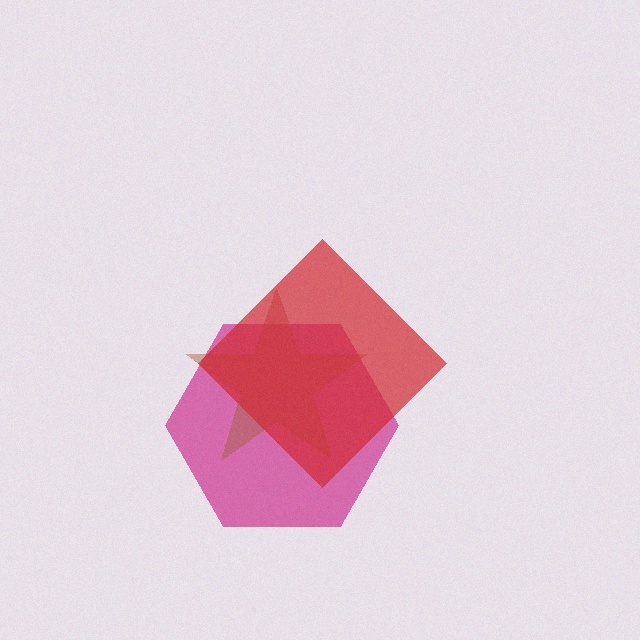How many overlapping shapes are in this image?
There are 3 overlapping shapes in the image.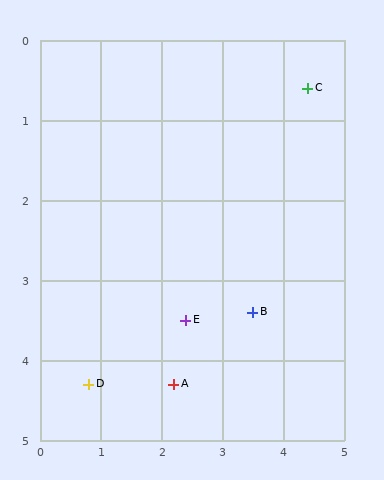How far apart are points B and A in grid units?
Points B and A are about 1.6 grid units apart.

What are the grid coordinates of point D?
Point D is at approximately (0.8, 4.3).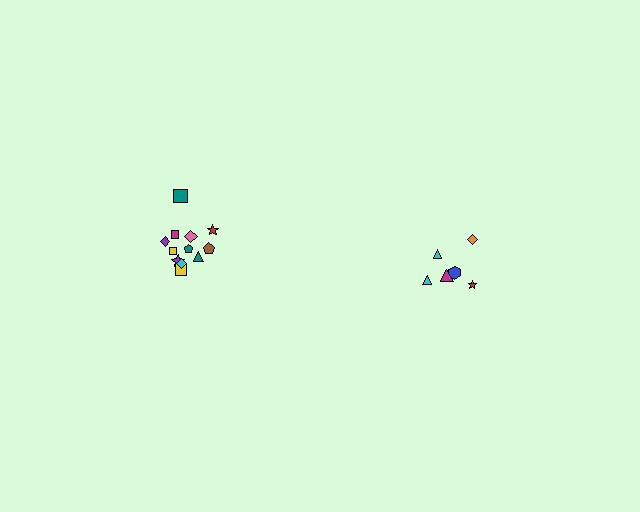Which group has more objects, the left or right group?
The left group.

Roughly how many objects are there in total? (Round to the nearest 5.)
Roughly 20 objects in total.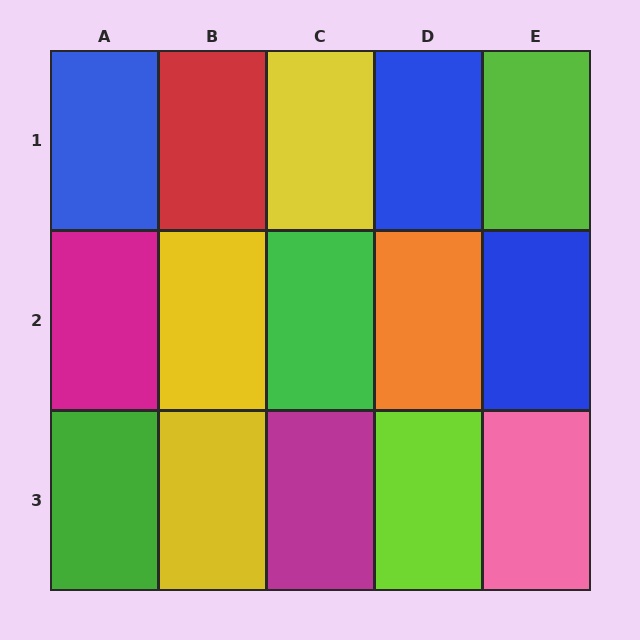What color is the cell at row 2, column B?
Yellow.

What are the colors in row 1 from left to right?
Blue, red, yellow, blue, lime.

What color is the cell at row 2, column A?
Magenta.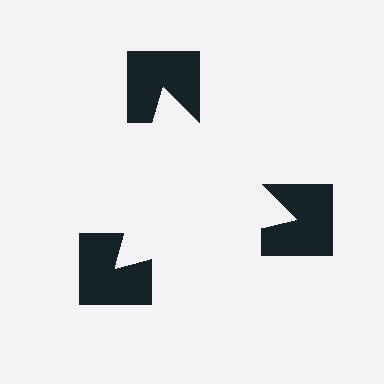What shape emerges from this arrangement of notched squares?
An illusory triangle — its edges are inferred from the aligned wedge cuts in the notched squares, not physically drawn.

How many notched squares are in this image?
There are 3 — one at each vertex of the illusory triangle.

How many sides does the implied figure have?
3 sides.